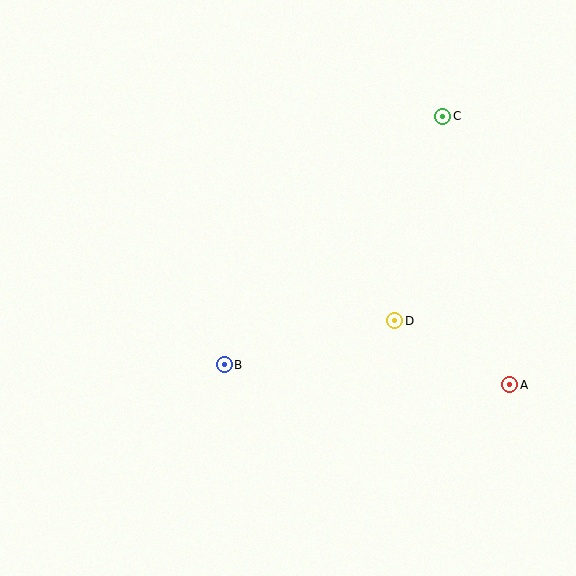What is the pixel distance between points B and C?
The distance between B and C is 331 pixels.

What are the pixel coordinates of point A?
Point A is at (510, 385).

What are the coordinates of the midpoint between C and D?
The midpoint between C and D is at (419, 218).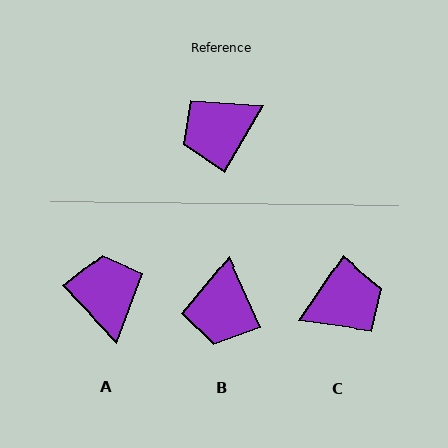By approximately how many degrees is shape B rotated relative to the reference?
Approximately 54 degrees counter-clockwise.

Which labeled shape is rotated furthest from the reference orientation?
C, about 176 degrees away.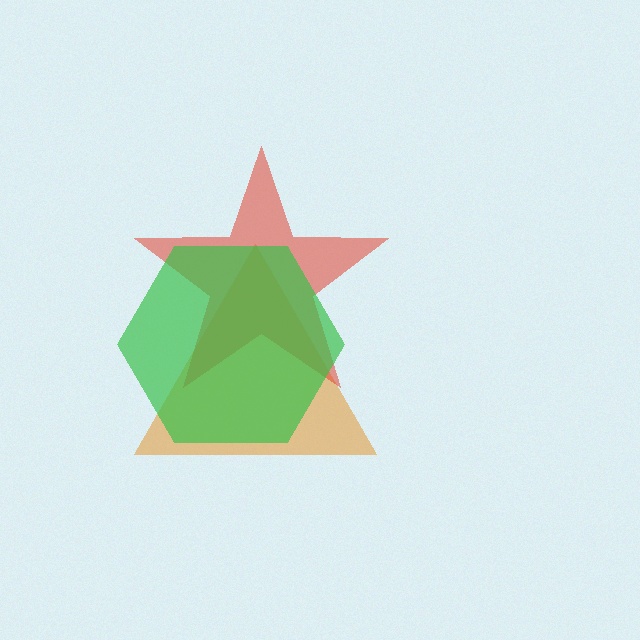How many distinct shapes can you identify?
There are 3 distinct shapes: an orange triangle, a red star, a green hexagon.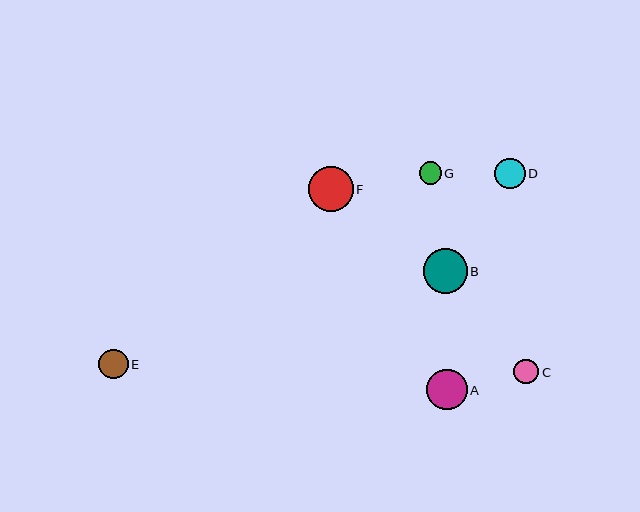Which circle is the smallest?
Circle G is the smallest with a size of approximately 22 pixels.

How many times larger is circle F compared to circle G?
Circle F is approximately 2.0 times the size of circle G.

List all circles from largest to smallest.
From largest to smallest: F, B, A, D, E, C, G.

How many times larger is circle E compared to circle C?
Circle E is approximately 1.2 times the size of circle C.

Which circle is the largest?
Circle F is the largest with a size of approximately 45 pixels.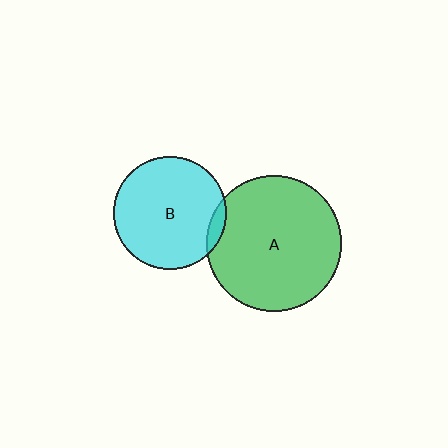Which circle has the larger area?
Circle A (green).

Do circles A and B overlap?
Yes.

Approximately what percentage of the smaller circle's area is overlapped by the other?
Approximately 5%.